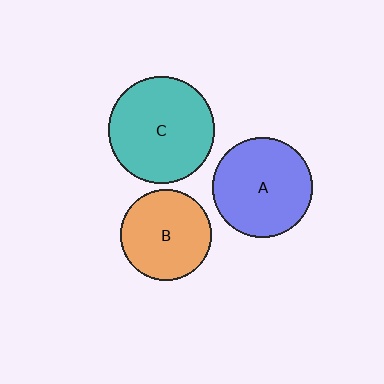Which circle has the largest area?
Circle C (teal).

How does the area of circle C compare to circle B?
Approximately 1.4 times.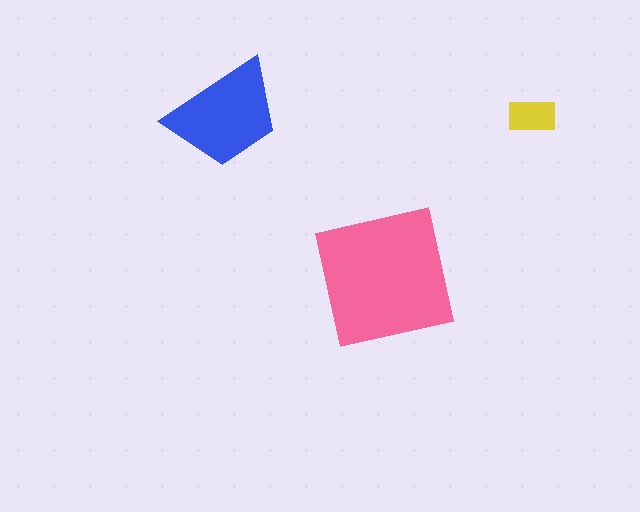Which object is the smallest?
The yellow rectangle.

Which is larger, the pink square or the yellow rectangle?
The pink square.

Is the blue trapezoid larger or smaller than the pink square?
Smaller.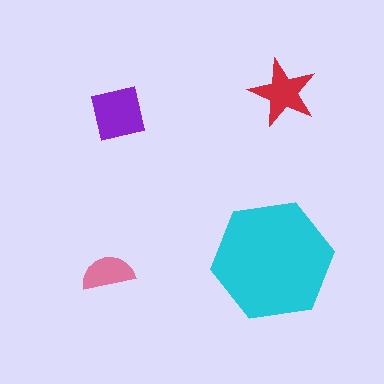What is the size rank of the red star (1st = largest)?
3rd.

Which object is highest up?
The red star is topmost.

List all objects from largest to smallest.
The cyan hexagon, the purple square, the red star, the pink semicircle.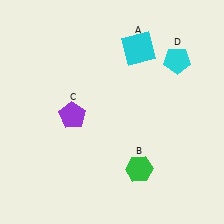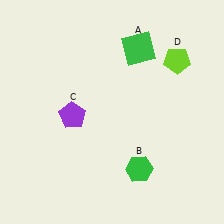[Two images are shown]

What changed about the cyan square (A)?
In Image 1, A is cyan. In Image 2, it changed to green.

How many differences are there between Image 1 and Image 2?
There are 2 differences between the two images.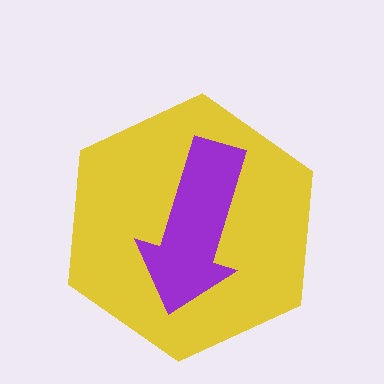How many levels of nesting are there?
2.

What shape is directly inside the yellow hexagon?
The purple arrow.